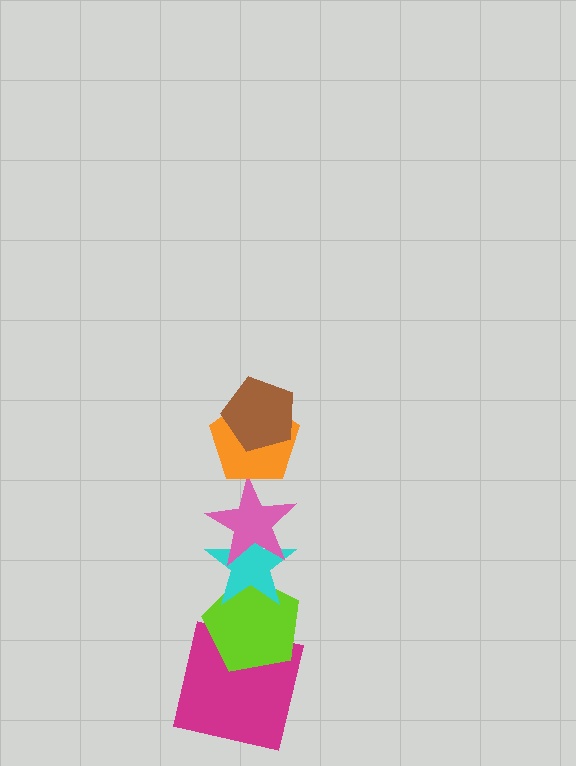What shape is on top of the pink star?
The orange pentagon is on top of the pink star.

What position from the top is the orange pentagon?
The orange pentagon is 2nd from the top.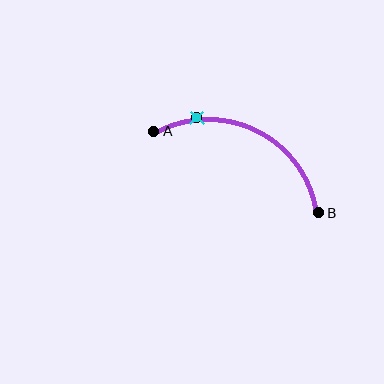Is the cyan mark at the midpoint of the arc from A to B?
No. The cyan mark lies on the arc but is closer to endpoint A. The arc midpoint would be at the point on the curve equidistant along the arc from both A and B.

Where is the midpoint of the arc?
The arc midpoint is the point on the curve farthest from the straight line joining A and B. It sits above that line.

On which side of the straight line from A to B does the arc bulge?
The arc bulges above the straight line connecting A and B.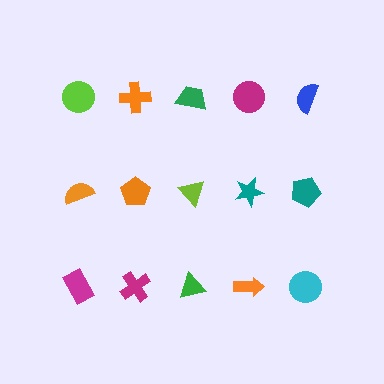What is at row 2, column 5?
A teal pentagon.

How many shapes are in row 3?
5 shapes.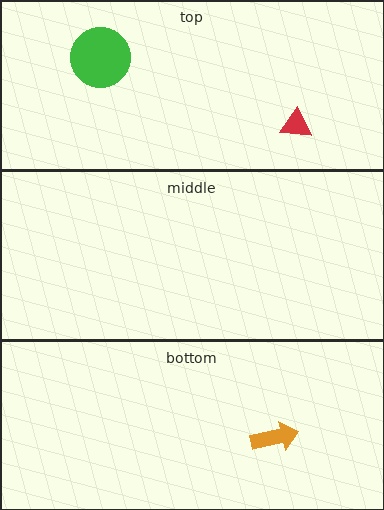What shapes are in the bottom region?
The orange arrow.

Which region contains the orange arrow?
The bottom region.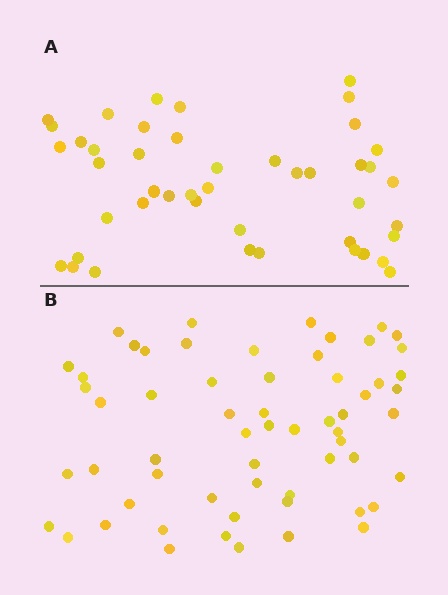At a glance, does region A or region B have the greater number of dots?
Region B (the bottom region) has more dots.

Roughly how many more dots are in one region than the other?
Region B has approximately 15 more dots than region A.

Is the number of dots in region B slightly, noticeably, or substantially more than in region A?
Region B has noticeably more, but not dramatically so. The ratio is roughly 1.3 to 1.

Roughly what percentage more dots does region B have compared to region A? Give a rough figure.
About 35% more.